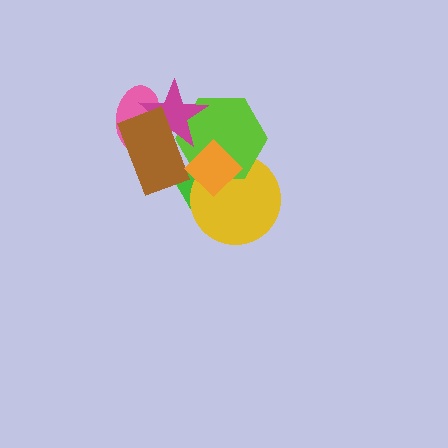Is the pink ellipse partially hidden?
Yes, it is partially covered by another shape.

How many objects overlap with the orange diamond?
3 objects overlap with the orange diamond.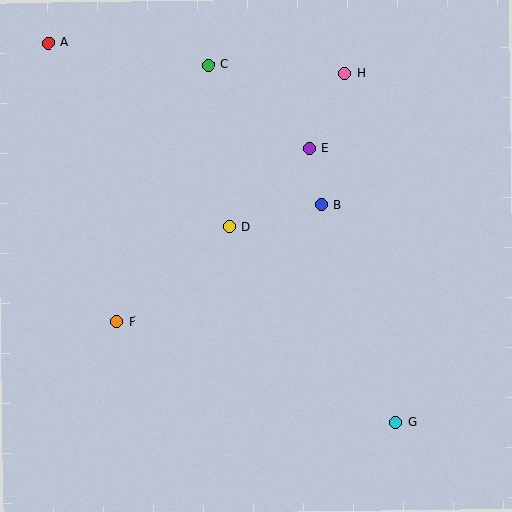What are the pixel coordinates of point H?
Point H is at (345, 73).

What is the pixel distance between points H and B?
The distance between H and B is 134 pixels.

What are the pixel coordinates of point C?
Point C is at (208, 65).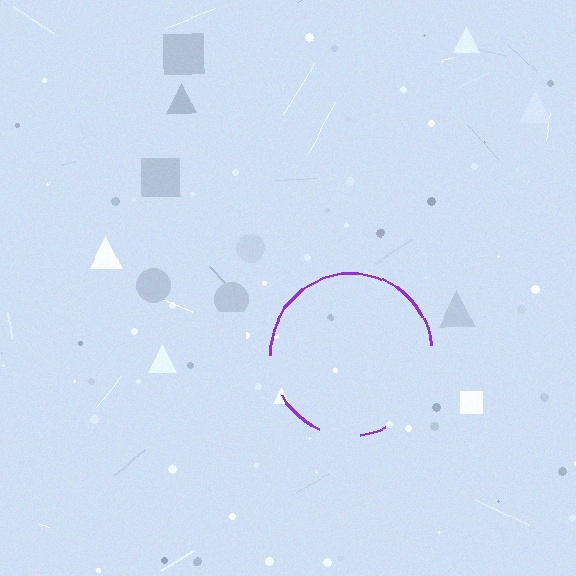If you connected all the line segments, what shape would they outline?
They would outline a circle.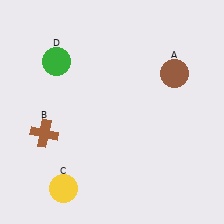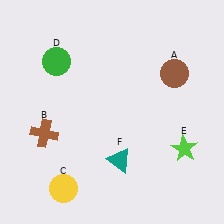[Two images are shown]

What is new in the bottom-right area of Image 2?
A lime star (E) was added in the bottom-right area of Image 2.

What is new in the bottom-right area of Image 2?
A teal triangle (F) was added in the bottom-right area of Image 2.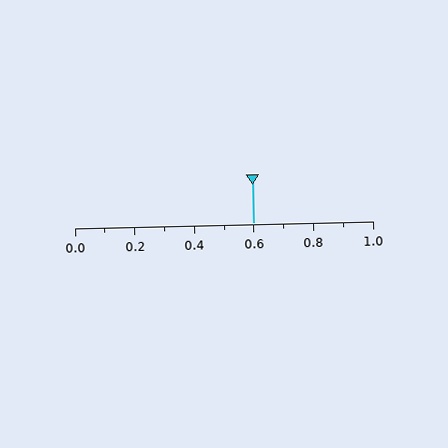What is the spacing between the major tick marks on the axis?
The major ticks are spaced 0.2 apart.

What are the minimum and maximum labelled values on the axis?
The axis runs from 0.0 to 1.0.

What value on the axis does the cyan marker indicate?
The marker indicates approximately 0.6.